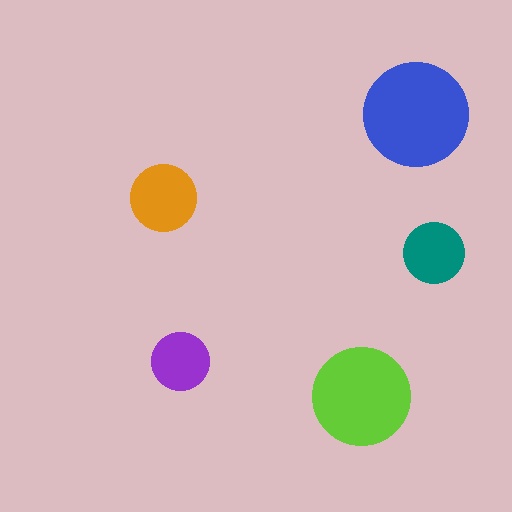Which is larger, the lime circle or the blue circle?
The blue one.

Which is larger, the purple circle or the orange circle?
The orange one.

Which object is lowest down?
The lime circle is bottommost.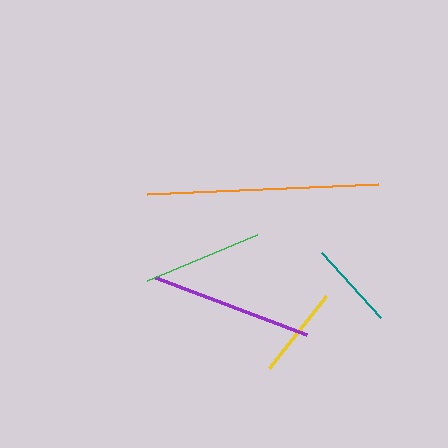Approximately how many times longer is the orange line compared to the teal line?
The orange line is approximately 2.6 times the length of the teal line.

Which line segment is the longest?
The orange line is the longest at approximately 231 pixels.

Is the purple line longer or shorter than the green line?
The purple line is longer than the green line.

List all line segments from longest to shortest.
From longest to shortest: orange, purple, green, yellow, teal.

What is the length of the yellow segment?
The yellow segment is approximately 92 pixels long.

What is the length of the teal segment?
The teal segment is approximately 88 pixels long.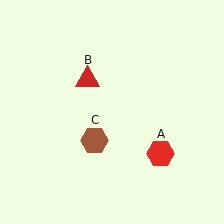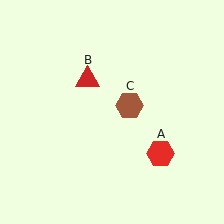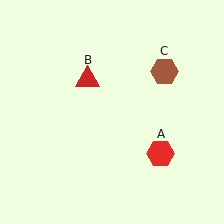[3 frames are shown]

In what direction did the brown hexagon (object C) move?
The brown hexagon (object C) moved up and to the right.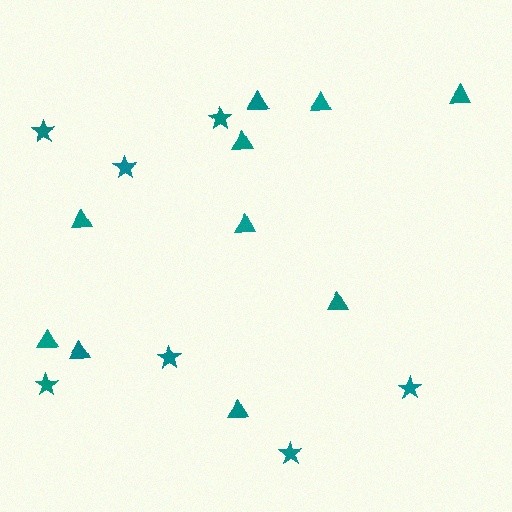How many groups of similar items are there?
There are 2 groups: one group of stars (7) and one group of triangles (10).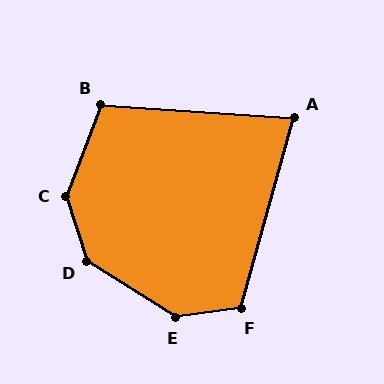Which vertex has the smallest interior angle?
A, at approximately 78 degrees.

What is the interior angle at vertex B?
Approximately 107 degrees (obtuse).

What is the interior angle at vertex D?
Approximately 140 degrees (obtuse).